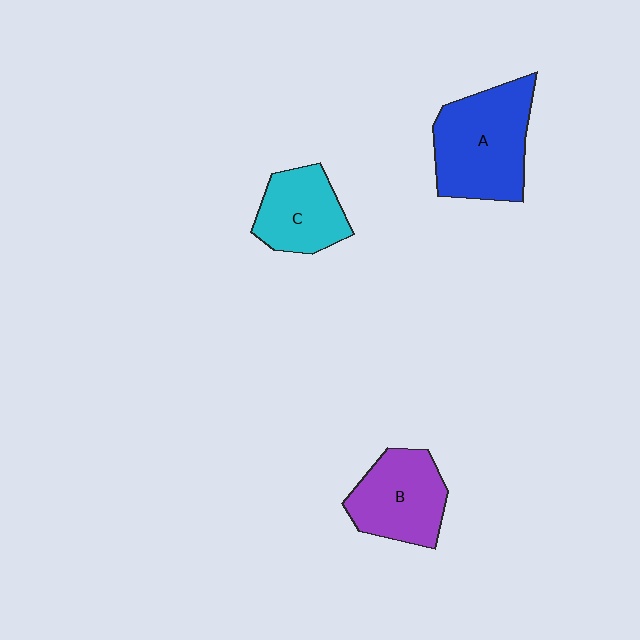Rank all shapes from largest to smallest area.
From largest to smallest: A (blue), B (purple), C (cyan).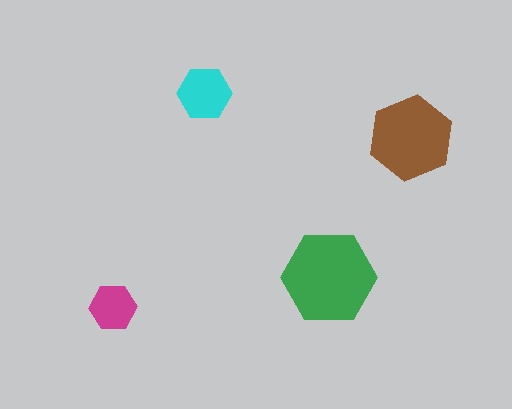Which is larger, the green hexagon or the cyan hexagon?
The green one.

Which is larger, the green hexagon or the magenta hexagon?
The green one.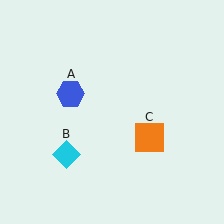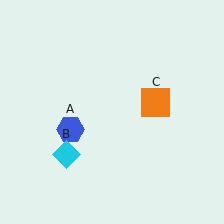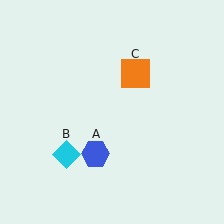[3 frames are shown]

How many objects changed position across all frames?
2 objects changed position: blue hexagon (object A), orange square (object C).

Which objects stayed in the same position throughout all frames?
Cyan diamond (object B) remained stationary.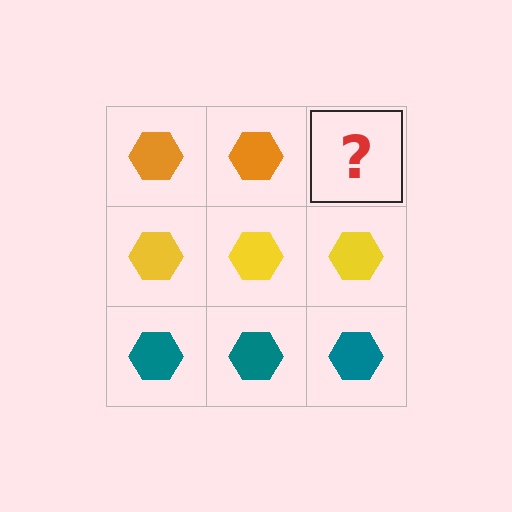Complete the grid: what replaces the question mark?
The question mark should be replaced with an orange hexagon.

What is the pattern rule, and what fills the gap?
The rule is that each row has a consistent color. The gap should be filled with an orange hexagon.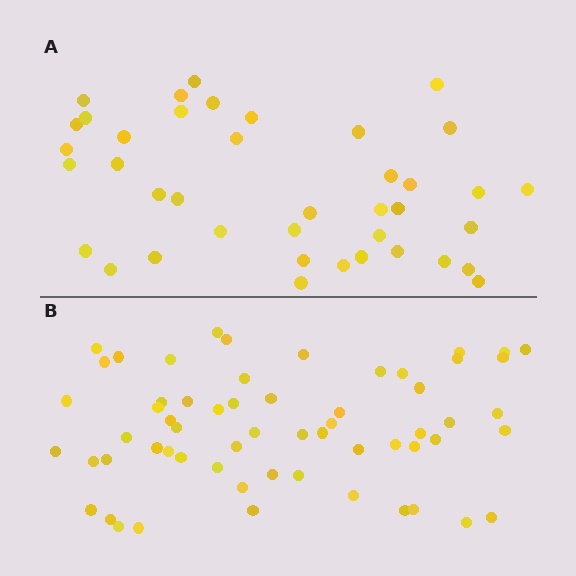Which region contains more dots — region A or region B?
Region B (the bottom region) has more dots.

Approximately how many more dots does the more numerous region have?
Region B has approximately 20 more dots than region A.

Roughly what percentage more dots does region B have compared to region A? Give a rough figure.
About 50% more.